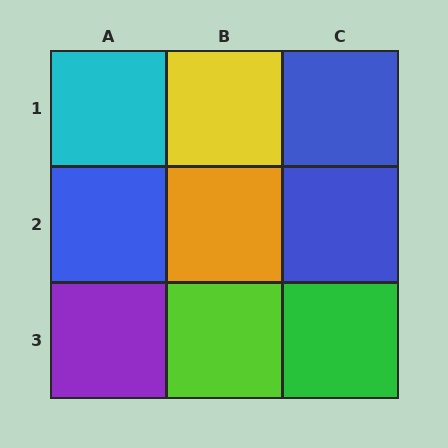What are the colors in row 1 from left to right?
Cyan, yellow, blue.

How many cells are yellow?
1 cell is yellow.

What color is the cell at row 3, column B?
Lime.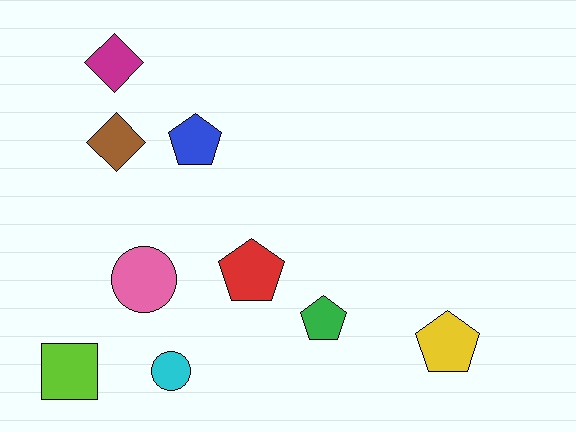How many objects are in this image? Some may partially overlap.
There are 9 objects.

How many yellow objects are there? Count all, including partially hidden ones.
There is 1 yellow object.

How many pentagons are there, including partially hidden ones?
There are 4 pentagons.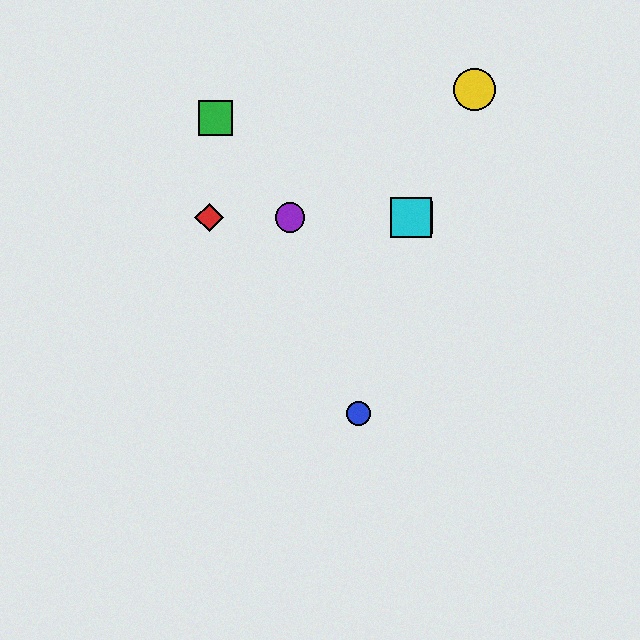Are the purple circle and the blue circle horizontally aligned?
No, the purple circle is at y≈218 and the blue circle is at y≈413.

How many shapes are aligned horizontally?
4 shapes (the red diamond, the purple circle, the orange square, the cyan square) are aligned horizontally.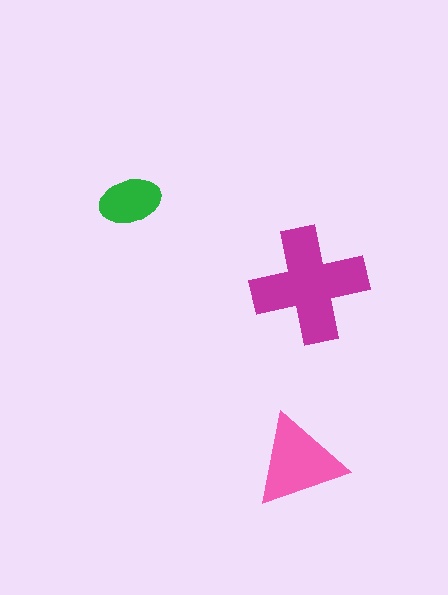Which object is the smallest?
The green ellipse.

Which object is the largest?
The magenta cross.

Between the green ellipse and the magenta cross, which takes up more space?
The magenta cross.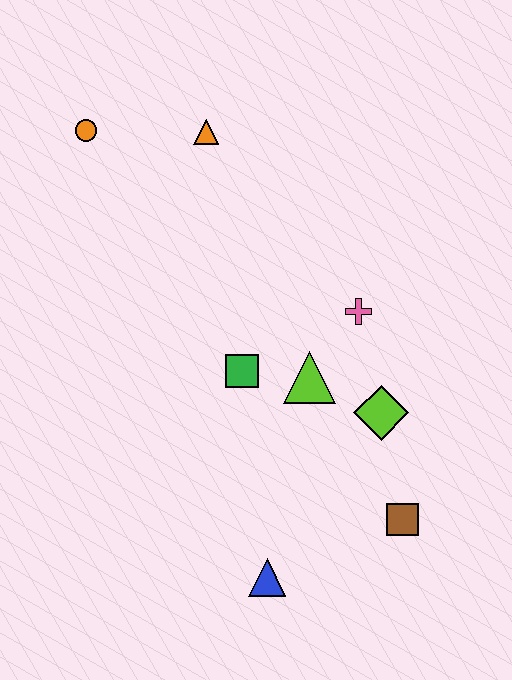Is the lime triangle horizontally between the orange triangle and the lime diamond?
Yes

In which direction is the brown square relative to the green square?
The brown square is to the right of the green square.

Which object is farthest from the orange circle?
The brown square is farthest from the orange circle.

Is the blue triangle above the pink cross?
No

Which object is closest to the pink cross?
The lime triangle is closest to the pink cross.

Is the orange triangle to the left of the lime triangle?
Yes